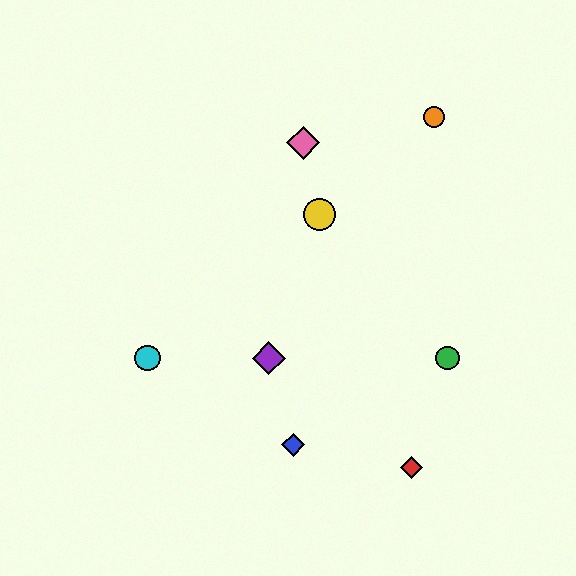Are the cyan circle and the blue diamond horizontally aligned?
No, the cyan circle is at y≈358 and the blue diamond is at y≈445.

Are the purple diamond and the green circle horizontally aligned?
Yes, both are at y≈358.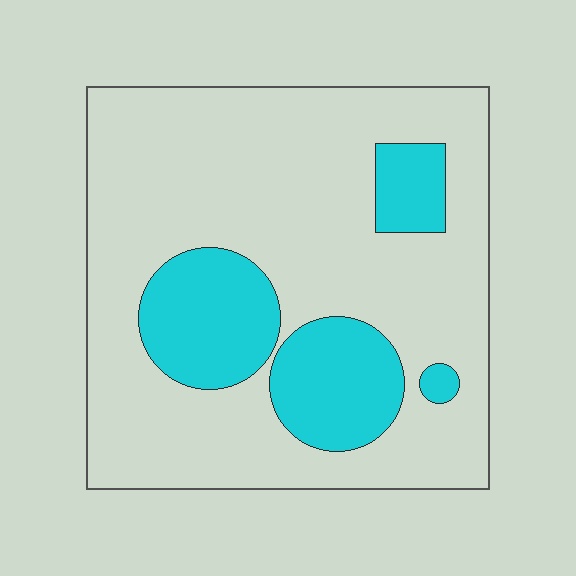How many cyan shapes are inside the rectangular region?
4.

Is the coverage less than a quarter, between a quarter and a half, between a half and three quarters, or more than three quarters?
Less than a quarter.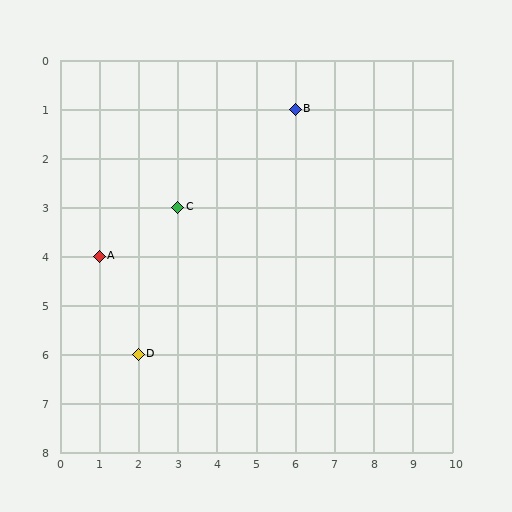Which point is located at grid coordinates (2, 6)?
Point D is at (2, 6).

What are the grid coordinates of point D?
Point D is at grid coordinates (2, 6).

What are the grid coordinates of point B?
Point B is at grid coordinates (6, 1).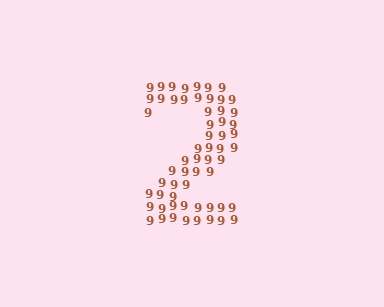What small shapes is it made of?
It is made of small digit 9's.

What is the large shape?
The large shape is the digit 2.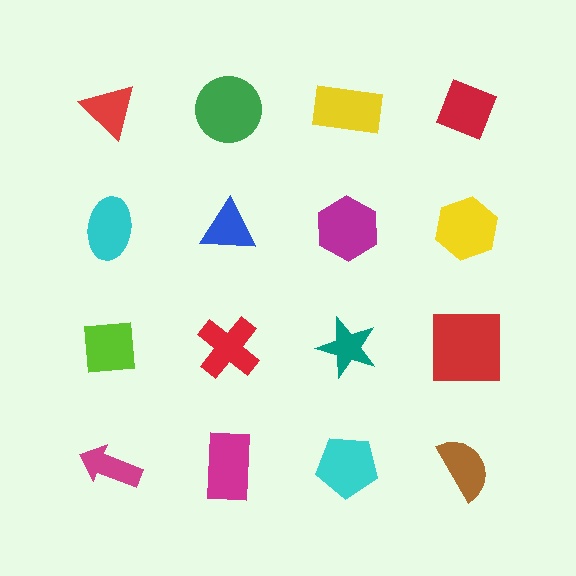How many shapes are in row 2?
4 shapes.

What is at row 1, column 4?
A red diamond.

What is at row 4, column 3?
A cyan pentagon.